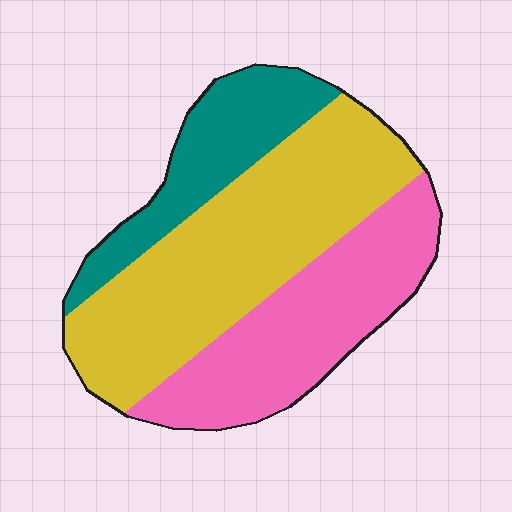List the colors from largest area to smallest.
From largest to smallest: yellow, pink, teal.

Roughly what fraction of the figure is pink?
Pink takes up about one third (1/3) of the figure.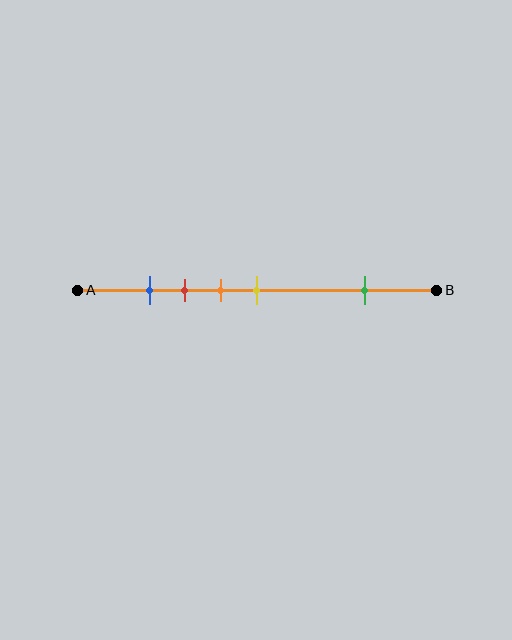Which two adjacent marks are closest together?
The blue and red marks are the closest adjacent pair.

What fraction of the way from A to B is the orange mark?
The orange mark is approximately 40% (0.4) of the way from A to B.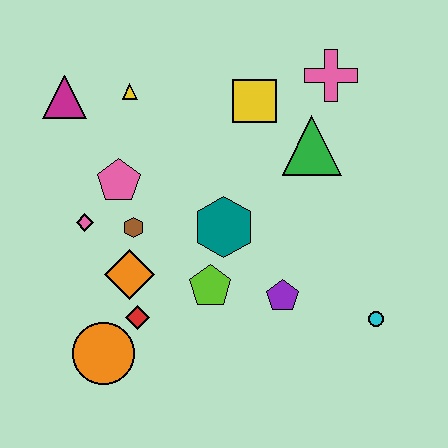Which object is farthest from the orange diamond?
The pink cross is farthest from the orange diamond.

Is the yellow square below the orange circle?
No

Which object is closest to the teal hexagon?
The lime pentagon is closest to the teal hexagon.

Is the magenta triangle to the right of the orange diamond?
No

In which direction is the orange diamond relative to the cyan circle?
The orange diamond is to the left of the cyan circle.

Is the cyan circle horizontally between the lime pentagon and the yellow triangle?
No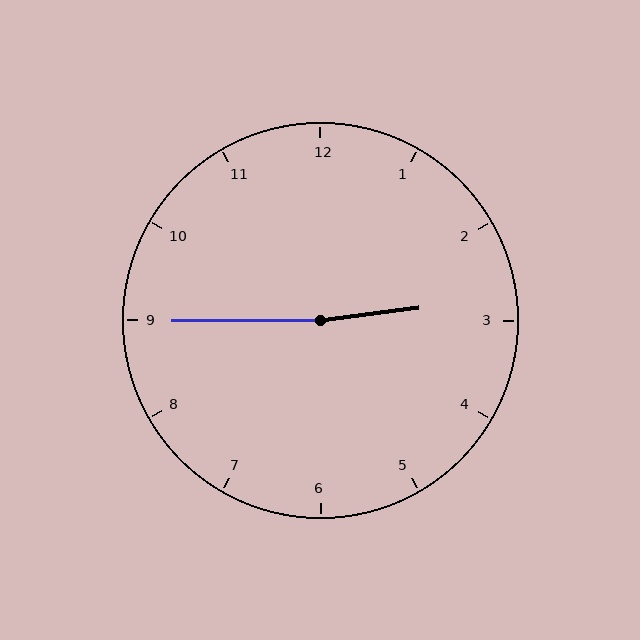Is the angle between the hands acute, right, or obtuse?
It is obtuse.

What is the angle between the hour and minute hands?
Approximately 172 degrees.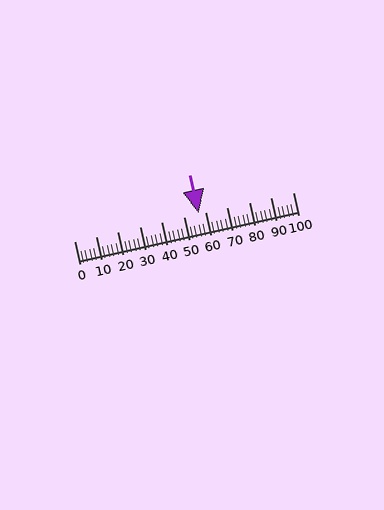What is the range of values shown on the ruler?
The ruler shows values from 0 to 100.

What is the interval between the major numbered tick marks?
The major tick marks are spaced 10 units apart.